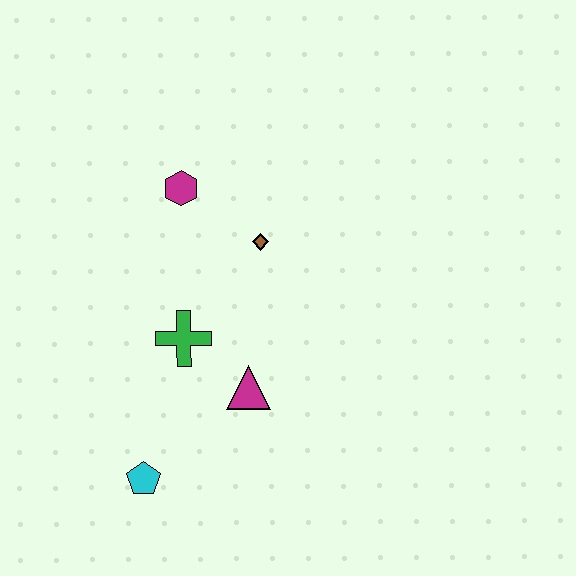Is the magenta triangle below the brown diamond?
Yes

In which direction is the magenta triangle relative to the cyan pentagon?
The magenta triangle is to the right of the cyan pentagon.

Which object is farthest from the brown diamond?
The cyan pentagon is farthest from the brown diamond.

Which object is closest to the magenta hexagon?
The brown diamond is closest to the magenta hexagon.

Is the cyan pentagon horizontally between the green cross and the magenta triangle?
No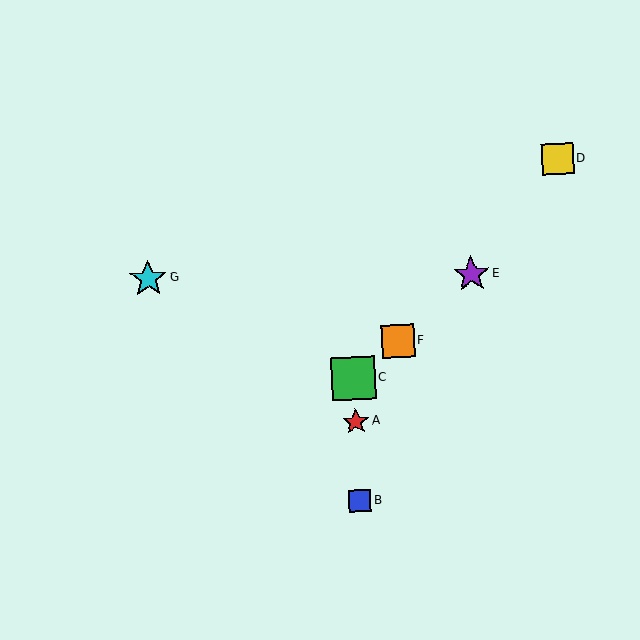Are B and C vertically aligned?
Yes, both are at x≈360.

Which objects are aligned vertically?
Objects A, B, C are aligned vertically.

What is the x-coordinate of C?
Object C is at x≈353.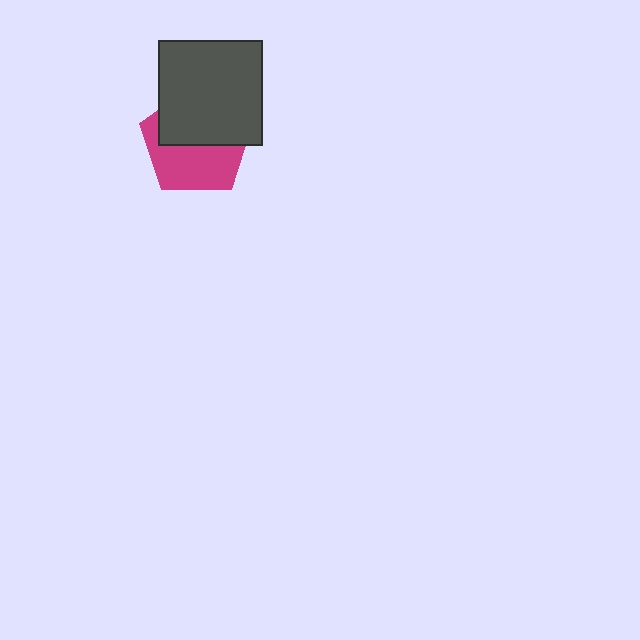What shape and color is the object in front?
The object in front is a dark gray square.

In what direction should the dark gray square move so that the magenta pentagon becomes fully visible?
The dark gray square should move up. That is the shortest direction to clear the overlap and leave the magenta pentagon fully visible.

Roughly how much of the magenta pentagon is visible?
About half of it is visible (roughly 50%).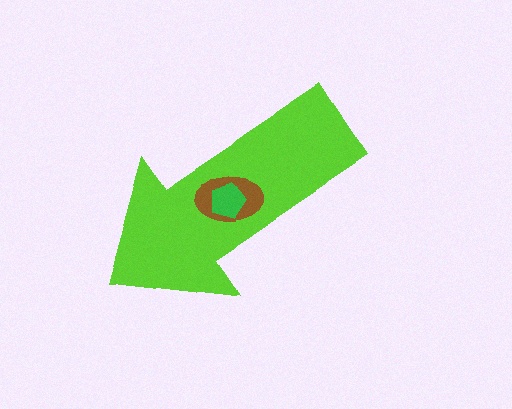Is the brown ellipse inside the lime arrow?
Yes.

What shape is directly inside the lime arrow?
The brown ellipse.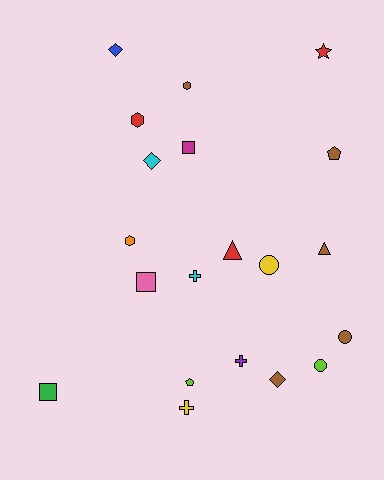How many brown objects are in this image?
There are 5 brown objects.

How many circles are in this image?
There are 3 circles.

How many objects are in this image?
There are 20 objects.